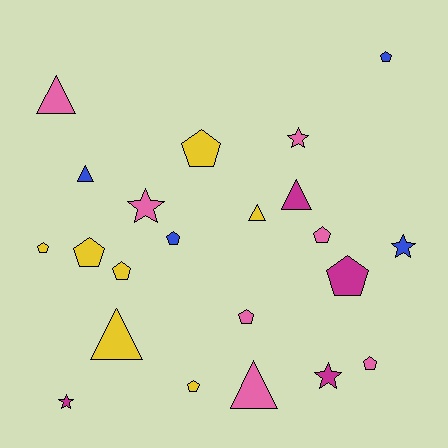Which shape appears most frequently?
Pentagon, with 11 objects.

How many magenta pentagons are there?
There is 1 magenta pentagon.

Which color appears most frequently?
Pink, with 7 objects.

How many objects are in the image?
There are 22 objects.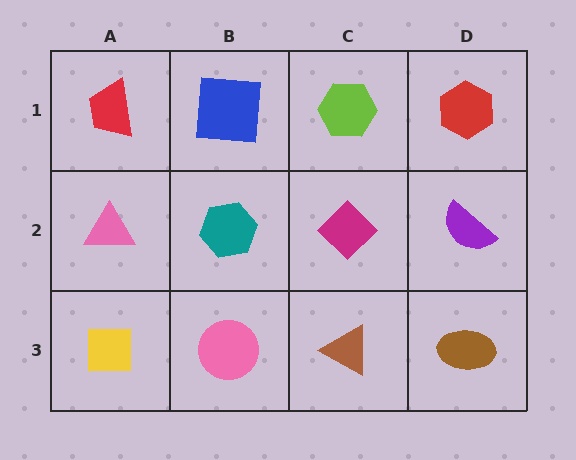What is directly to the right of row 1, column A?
A blue square.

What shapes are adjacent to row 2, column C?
A lime hexagon (row 1, column C), a brown triangle (row 3, column C), a teal hexagon (row 2, column B), a purple semicircle (row 2, column D).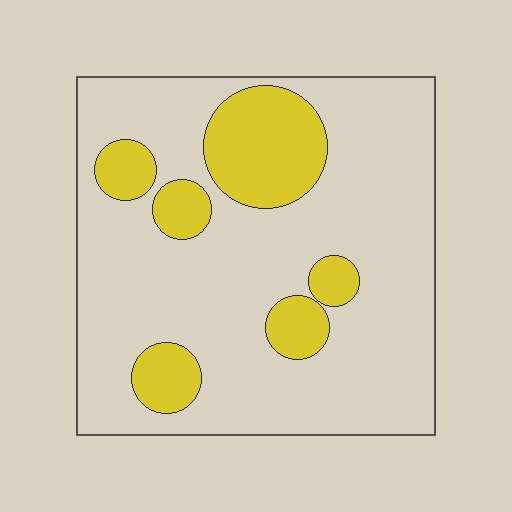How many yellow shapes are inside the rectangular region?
6.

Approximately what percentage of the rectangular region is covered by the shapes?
Approximately 20%.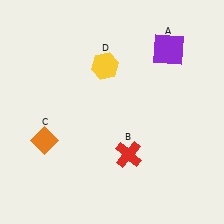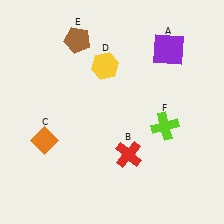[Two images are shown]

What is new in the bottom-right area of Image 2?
A lime cross (F) was added in the bottom-right area of Image 2.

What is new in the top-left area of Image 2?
A brown pentagon (E) was added in the top-left area of Image 2.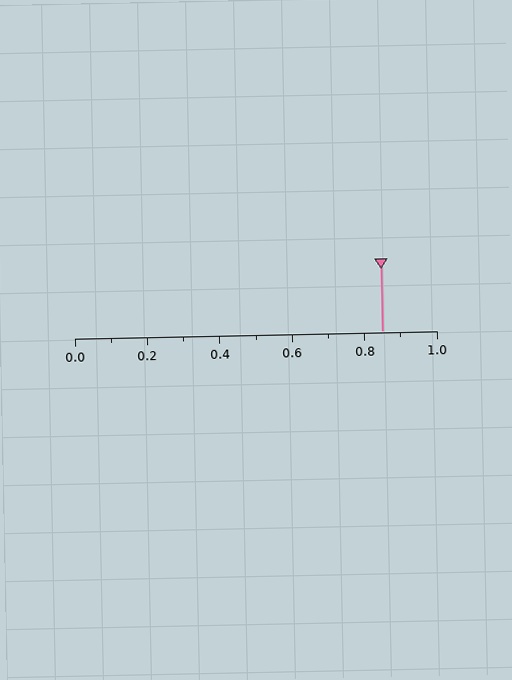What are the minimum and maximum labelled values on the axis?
The axis runs from 0.0 to 1.0.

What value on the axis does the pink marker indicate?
The marker indicates approximately 0.85.